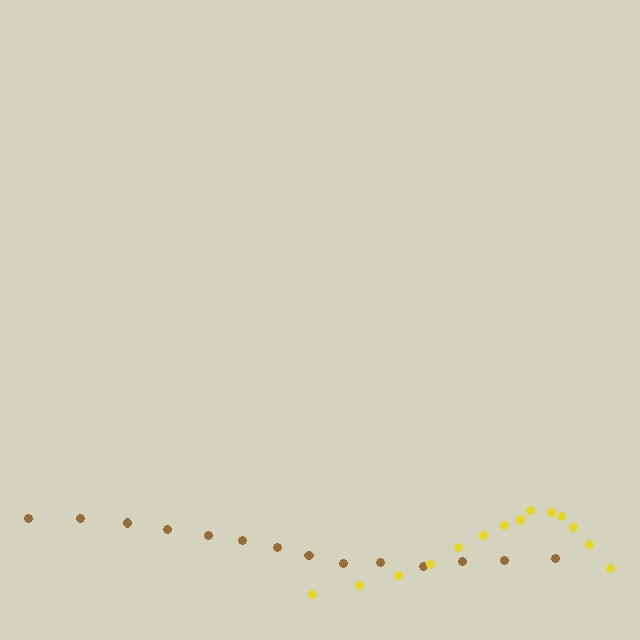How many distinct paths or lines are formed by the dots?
There are 2 distinct paths.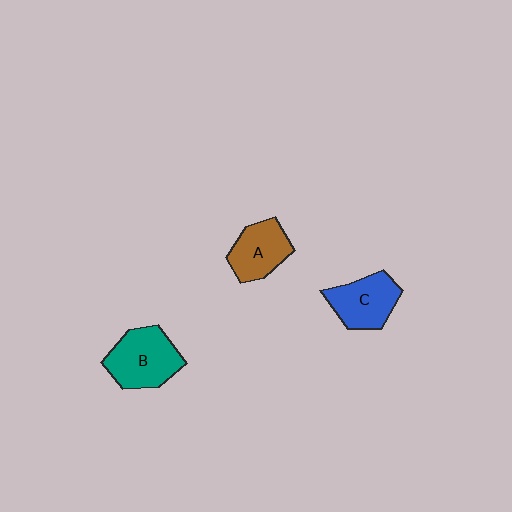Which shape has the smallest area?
Shape A (brown).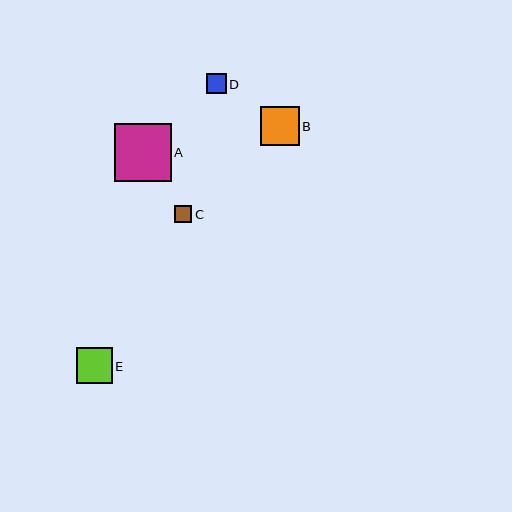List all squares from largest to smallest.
From largest to smallest: A, B, E, D, C.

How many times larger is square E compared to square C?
Square E is approximately 2.1 times the size of square C.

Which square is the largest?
Square A is the largest with a size of approximately 57 pixels.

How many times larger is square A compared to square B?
Square A is approximately 1.5 times the size of square B.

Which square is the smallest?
Square C is the smallest with a size of approximately 17 pixels.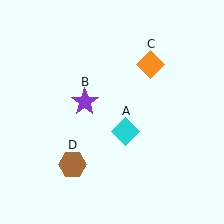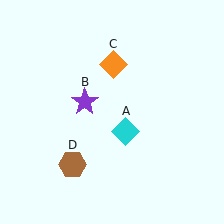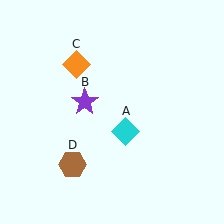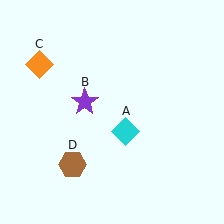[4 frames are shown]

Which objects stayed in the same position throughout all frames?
Cyan diamond (object A) and purple star (object B) and brown hexagon (object D) remained stationary.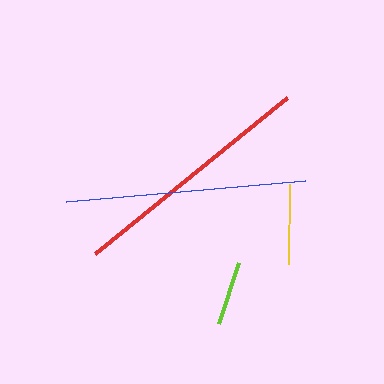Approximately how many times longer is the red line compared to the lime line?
The red line is approximately 3.9 times the length of the lime line.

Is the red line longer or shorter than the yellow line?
The red line is longer than the yellow line.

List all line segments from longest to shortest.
From longest to shortest: red, blue, yellow, lime.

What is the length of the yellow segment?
The yellow segment is approximately 80 pixels long.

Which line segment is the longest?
The red line is the longest at approximately 247 pixels.